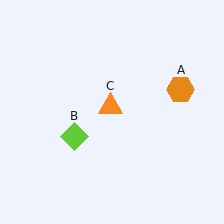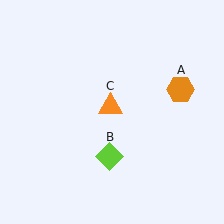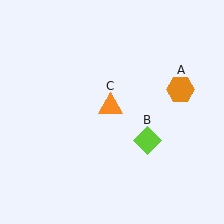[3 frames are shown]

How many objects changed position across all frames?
1 object changed position: lime diamond (object B).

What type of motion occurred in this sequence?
The lime diamond (object B) rotated counterclockwise around the center of the scene.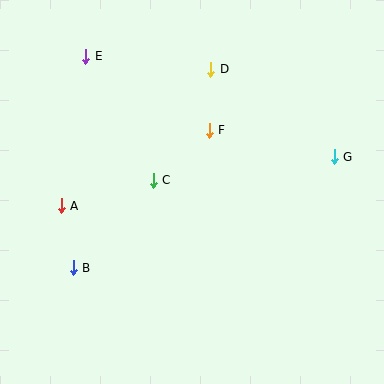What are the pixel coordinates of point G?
Point G is at (334, 157).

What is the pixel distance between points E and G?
The distance between E and G is 268 pixels.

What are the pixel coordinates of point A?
Point A is at (61, 206).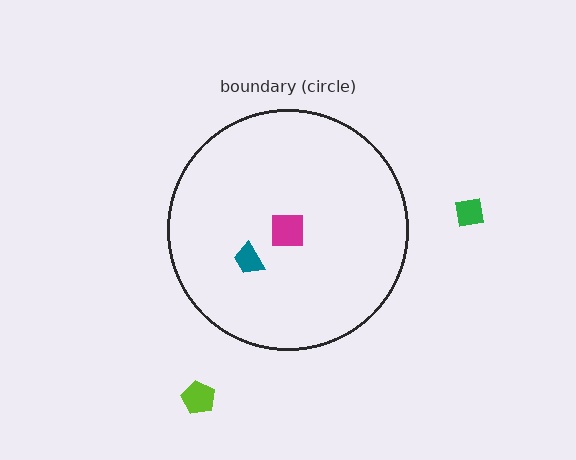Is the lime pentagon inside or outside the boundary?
Outside.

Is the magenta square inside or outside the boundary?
Inside.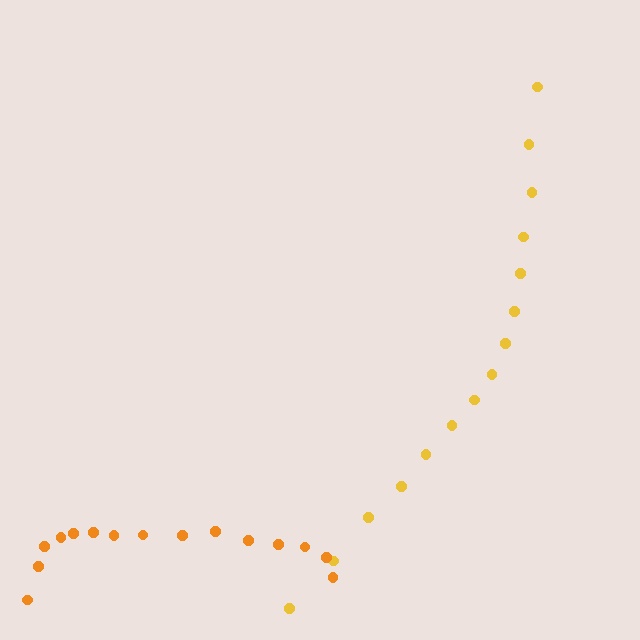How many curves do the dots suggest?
There are 2 distinct paths.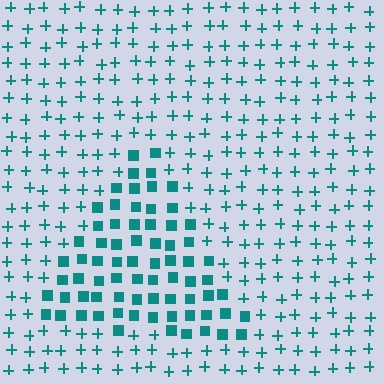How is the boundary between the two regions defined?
The boundary is defined by a change in element shape: squares inside vs. plus signs outside. All elements share the same color and spacing.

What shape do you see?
I see a triangle.